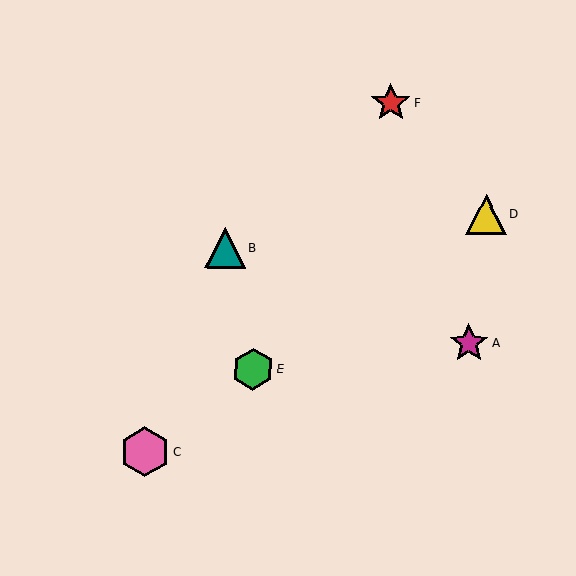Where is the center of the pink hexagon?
The center of the pink hexagon is at (145, 452).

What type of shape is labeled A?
Shape A is a magenta star.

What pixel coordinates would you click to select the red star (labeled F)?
Click at (391, 103) to select the red star F.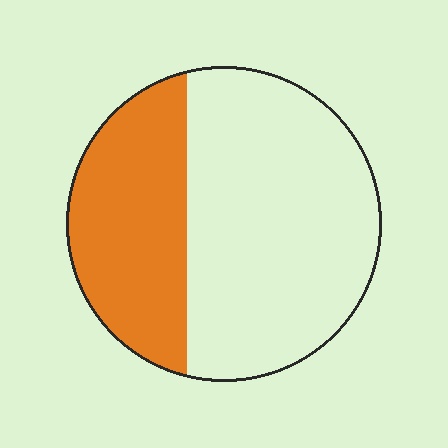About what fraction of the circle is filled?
About one third (1/3).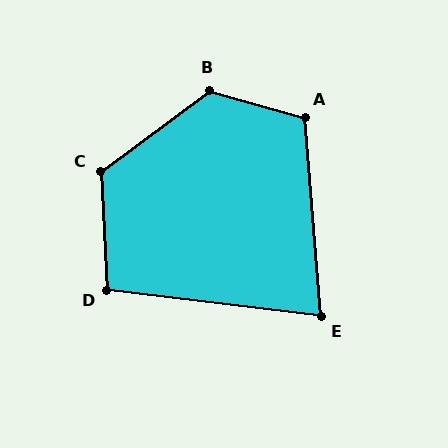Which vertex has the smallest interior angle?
E, at approximately 78 degrees.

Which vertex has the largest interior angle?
B, at approximately 128 degrees.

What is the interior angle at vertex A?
Approximately 110 degrees (obtuse).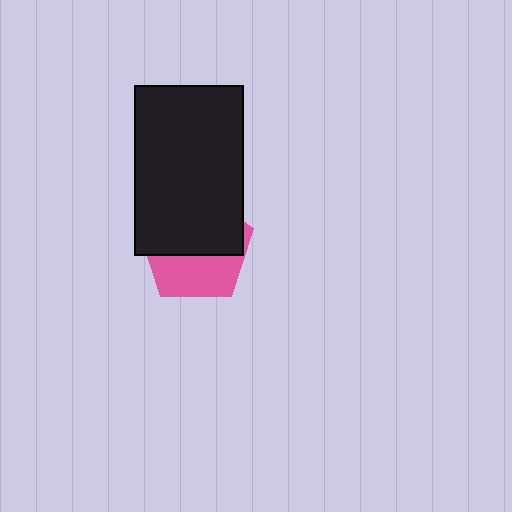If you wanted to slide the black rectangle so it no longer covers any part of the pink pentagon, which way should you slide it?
Slide it up — that is the most direct way to separate the two shapes.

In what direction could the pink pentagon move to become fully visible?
The pink pentagon could move down. That would shift it out from behind the black rectangle entirely.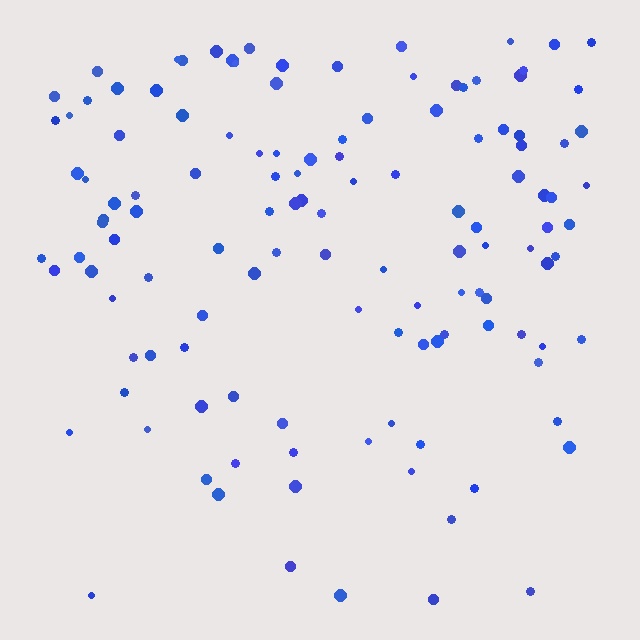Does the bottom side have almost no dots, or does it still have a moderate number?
Still a moderate number, just noticeably fewer than the top.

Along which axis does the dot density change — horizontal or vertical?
Vertical.